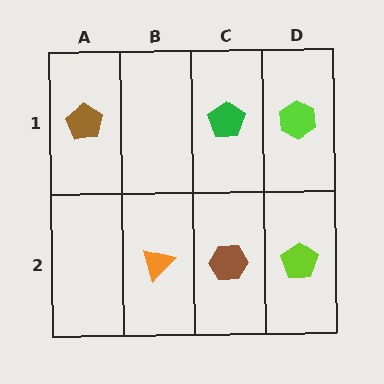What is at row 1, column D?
A lime hexagon.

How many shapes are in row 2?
3 shapes.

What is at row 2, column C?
A brown hexagon.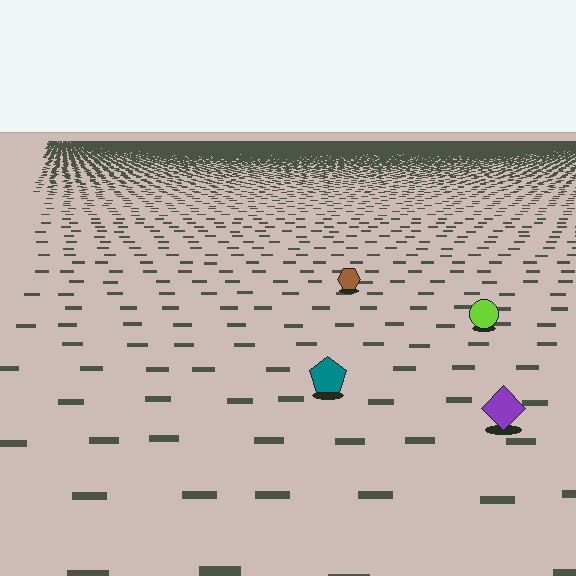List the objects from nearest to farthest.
From nearest to farthest: the purple diamond, the teal pentagon, the lime circle, the brown hexagon.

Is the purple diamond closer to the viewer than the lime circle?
Yes. The purple diamond is closer — you can tell from the texture gradient: the ground texture is coarser near it.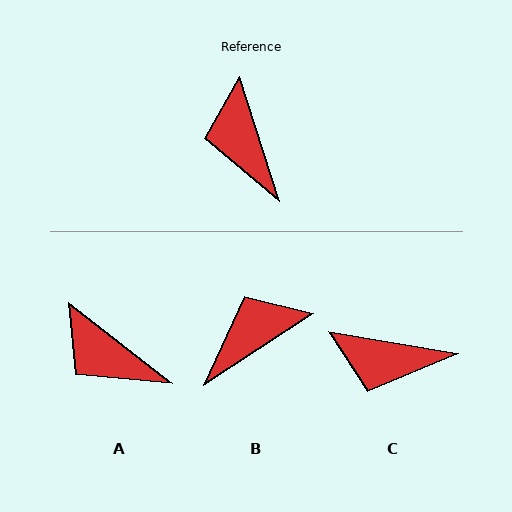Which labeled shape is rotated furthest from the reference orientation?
B, about 75 degrees away.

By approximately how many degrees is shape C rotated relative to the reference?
Approximately 63 degrees counter-clockwise.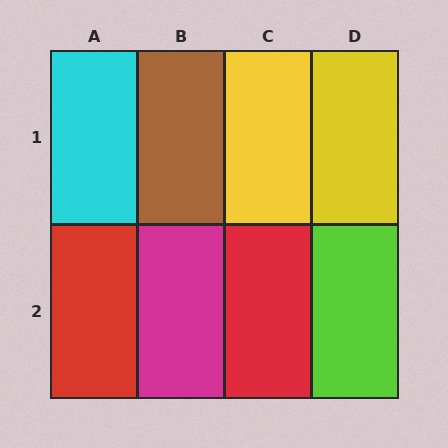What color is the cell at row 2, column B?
Magenta.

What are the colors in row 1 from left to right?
Cyan, brown, yellow, yellow.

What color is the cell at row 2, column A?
Red.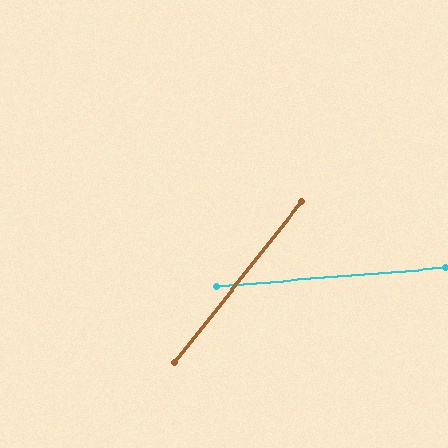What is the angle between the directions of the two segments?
Approximately 47 degrees.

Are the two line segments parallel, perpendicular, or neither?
Neither parallel nor perpendicular — they differ by about 47°.